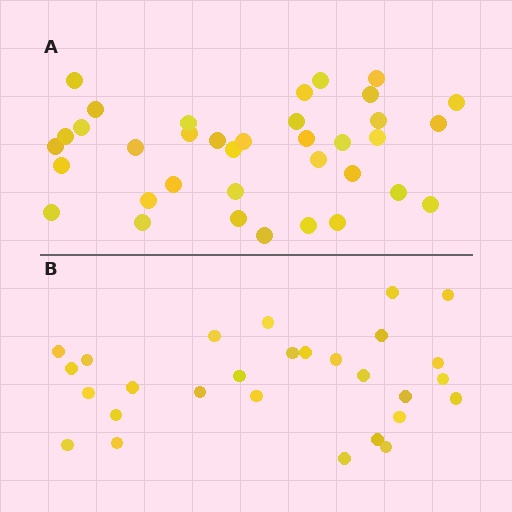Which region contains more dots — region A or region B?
Region A (the top region) has more dots.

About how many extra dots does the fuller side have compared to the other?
Region A has roughly 8 or so more dots than region B.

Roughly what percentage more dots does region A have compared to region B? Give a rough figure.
About 30% more.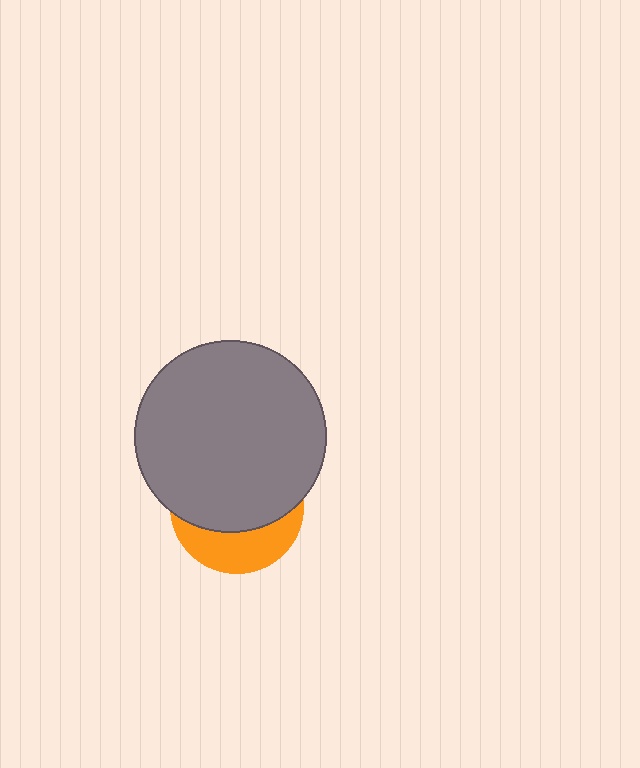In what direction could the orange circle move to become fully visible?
The orange circle could move down. That would shift it out from behind the gray circle entirely.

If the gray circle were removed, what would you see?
You would see the complete orange circle.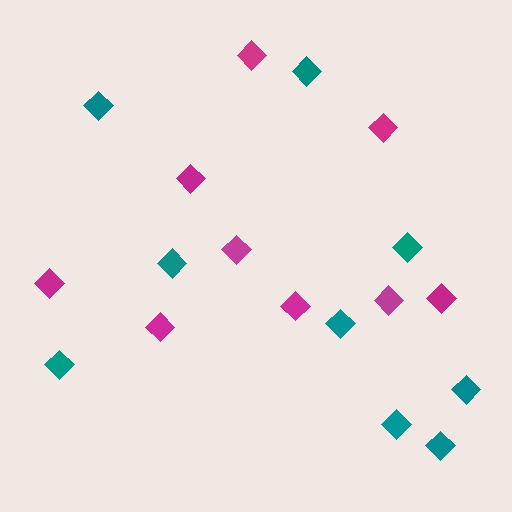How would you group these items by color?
There are 2 groups: one group of magenta diamonds (9) and one group of teal diamonds (9).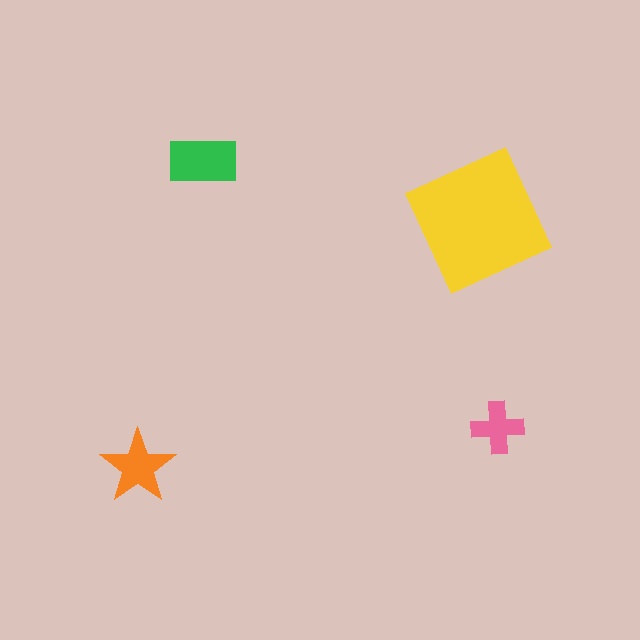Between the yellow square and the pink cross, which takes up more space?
The yellow square.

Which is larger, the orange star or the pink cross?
The orange star.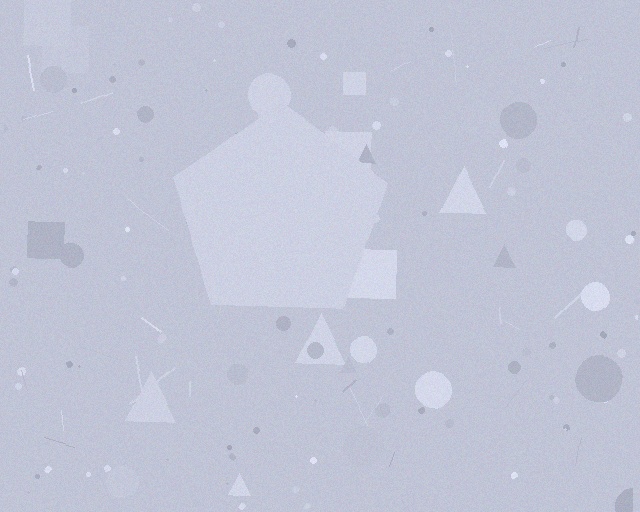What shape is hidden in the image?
A pentagon is hidden in the image.